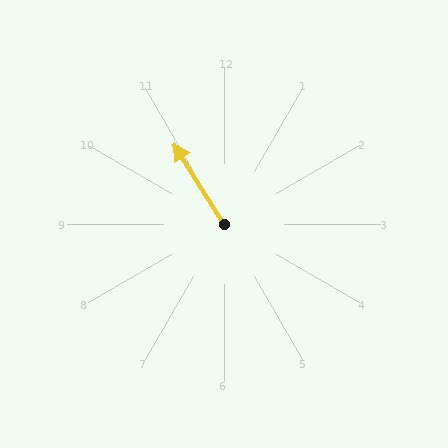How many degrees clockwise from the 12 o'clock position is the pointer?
Approximately 328 degrees.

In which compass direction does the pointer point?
Northwest.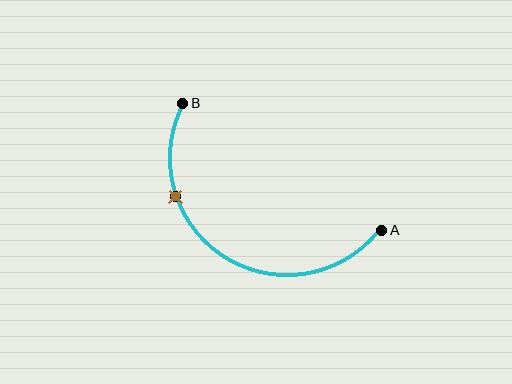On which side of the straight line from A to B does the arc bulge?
The arc bulges below the straight line connecting A and B.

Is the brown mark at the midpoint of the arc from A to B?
No. The brown mark lies on the arc but is closer to endpoint B. The arc midpoint would be at the point on the curve equidistant along the arc from both A and B.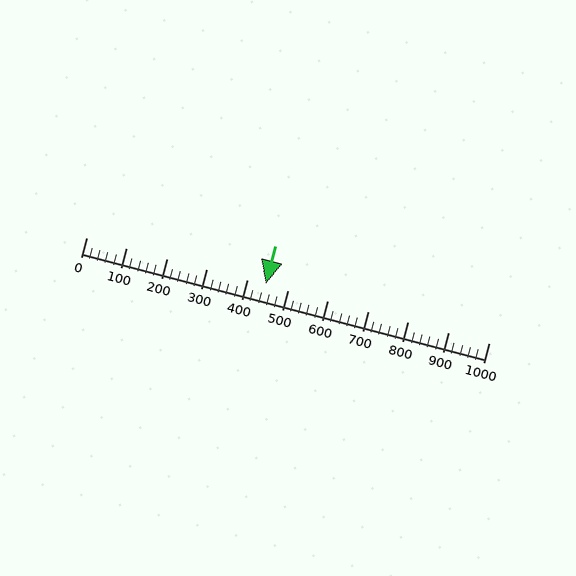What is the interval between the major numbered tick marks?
The major tick marks are spaced 100 units apart.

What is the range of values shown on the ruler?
The ruler shows values from 0 to 1000.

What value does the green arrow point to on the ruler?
The green arrow points to approximately 446.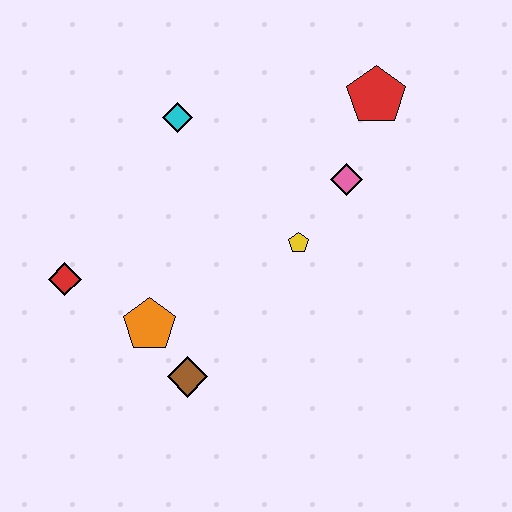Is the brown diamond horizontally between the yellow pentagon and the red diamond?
Yes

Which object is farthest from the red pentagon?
The red diamond is farthest from the red pentagon.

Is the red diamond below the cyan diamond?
Yes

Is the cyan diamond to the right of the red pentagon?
No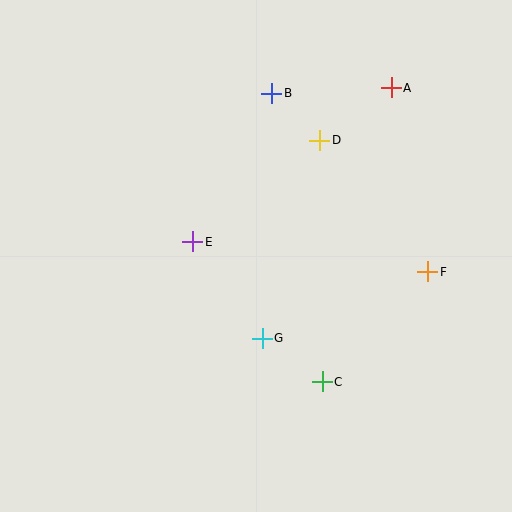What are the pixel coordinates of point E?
Point E is at (193, 242).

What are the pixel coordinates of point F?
Point F is at (428, 272).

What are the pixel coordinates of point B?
Point B is at (272, 93).